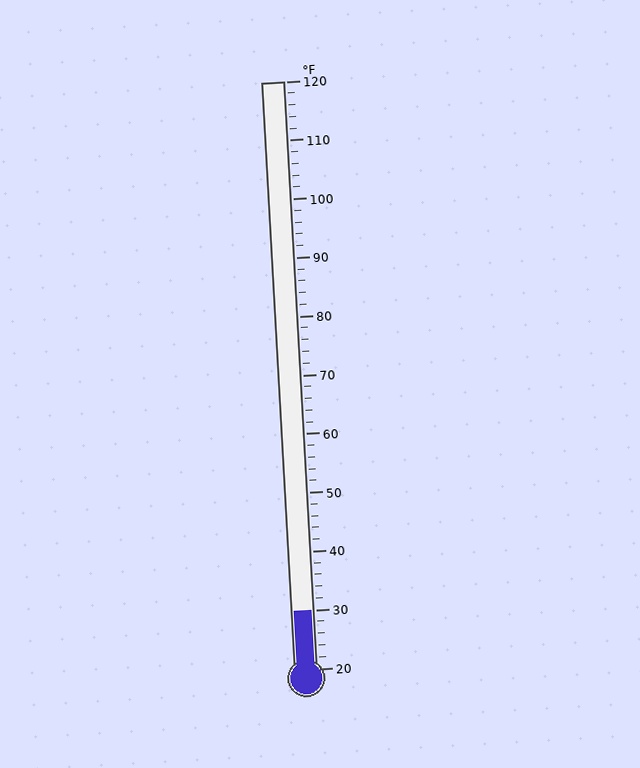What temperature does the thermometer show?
The thermometer shows approximately 30°F.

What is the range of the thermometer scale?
The thermometer scale ranges from 20°F to 120°F.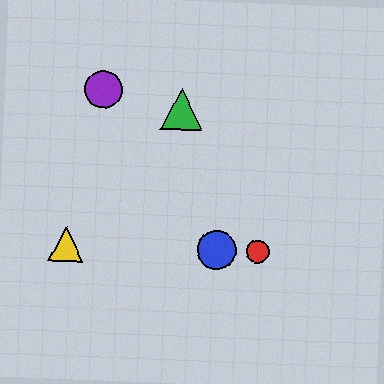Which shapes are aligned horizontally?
The red circle, the blue circle, the yellow triangle are aligned horizontally.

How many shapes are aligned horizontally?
3 shapes (the red circle, the blue circle, the yellow triangle) are aligned horizontally.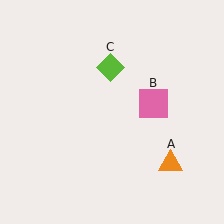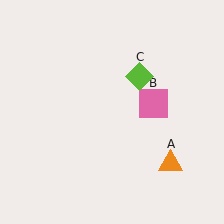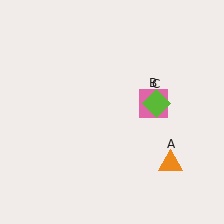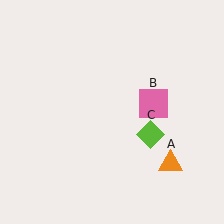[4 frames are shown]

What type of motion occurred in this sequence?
The lime diamond (object C) rotated clockwise around the center of the scene.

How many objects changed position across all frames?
1 object changed position: lime diamond (object C).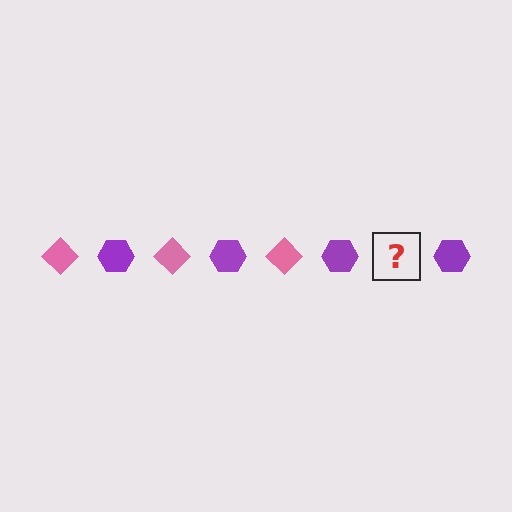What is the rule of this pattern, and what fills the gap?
The rule is that the pattern alternates between pink diamond and purple hexagon. The gap should be filled with a pink diamond.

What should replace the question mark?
The question mark should be replaced with a pink diamond.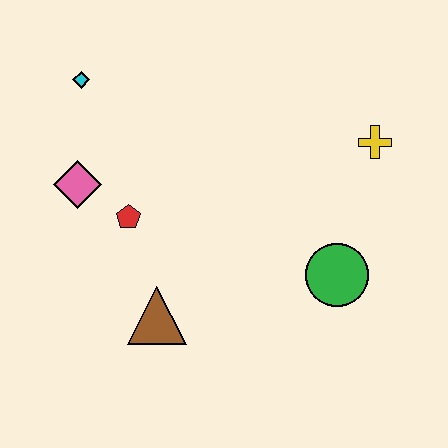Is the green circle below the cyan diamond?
Yes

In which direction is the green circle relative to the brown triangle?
The green circle is to the right of the brown triangle.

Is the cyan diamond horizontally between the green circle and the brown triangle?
No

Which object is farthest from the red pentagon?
The yellow cross is farthest from the red pentagon.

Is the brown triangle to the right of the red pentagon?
Yes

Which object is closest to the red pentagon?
The pink diamond is closest to the red pentagon.